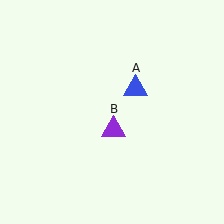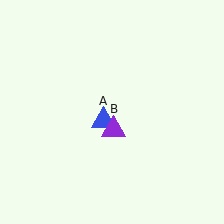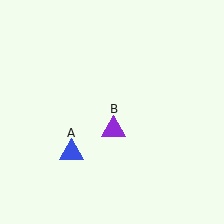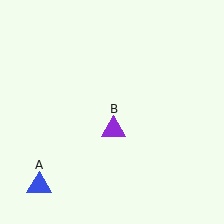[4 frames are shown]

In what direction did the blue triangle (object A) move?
The blue triangle (object A) moved down and to the left.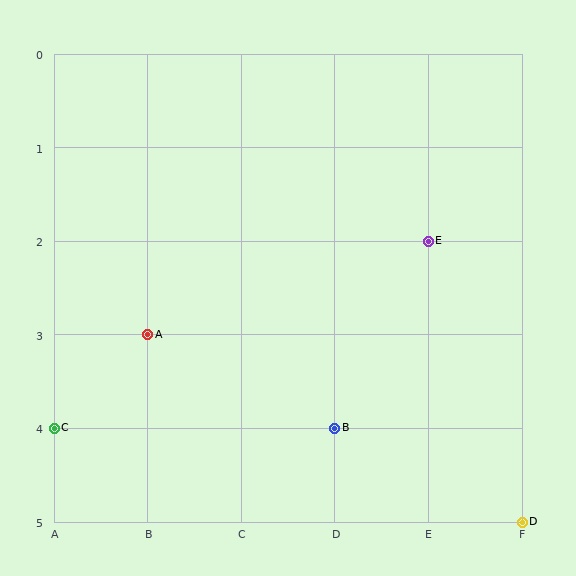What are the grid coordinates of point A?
Point A is at grid coordinates (B, 3).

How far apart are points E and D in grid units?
Points E and D are 1 column and 3 rows apart (about 3.2 grid units diagonally).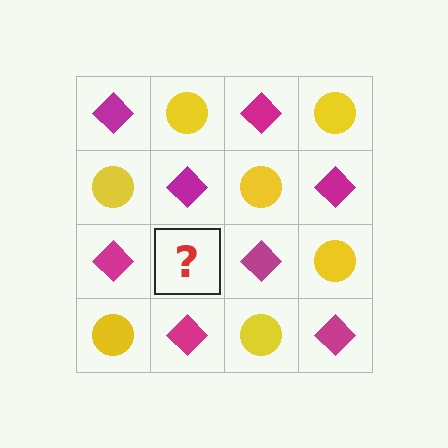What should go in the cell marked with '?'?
The missing cell should contain a yellow circle.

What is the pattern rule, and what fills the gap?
The rule is that it alternates magenta diamond and yellow circle in a checkerboard pattern. The gap should be filled with a yellow circle.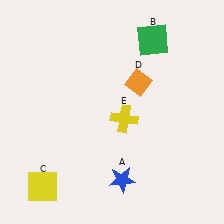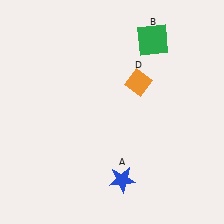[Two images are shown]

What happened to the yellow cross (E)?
The yellow cross (E) was removed in Image 2. It was in the bottom-right area of Image 1.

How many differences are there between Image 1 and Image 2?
There are 2 differences between the two images.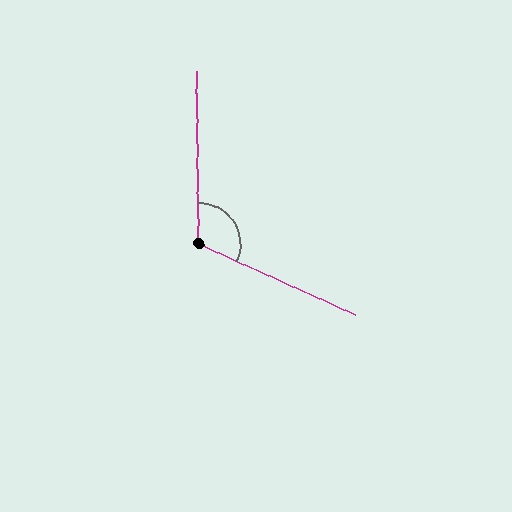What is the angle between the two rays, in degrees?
Approximately 115 degrees.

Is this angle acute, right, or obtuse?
It is obtuse.